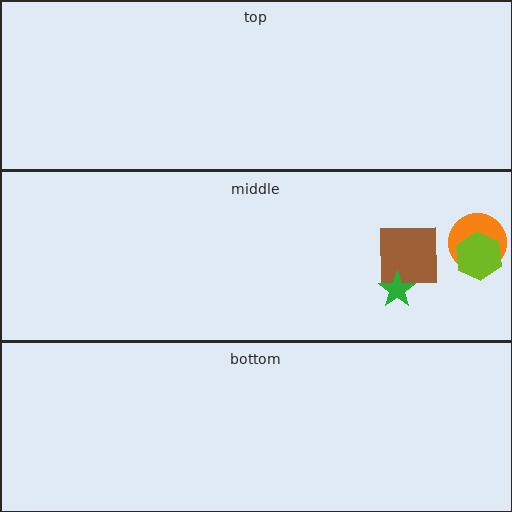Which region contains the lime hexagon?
The middle region.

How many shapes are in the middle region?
4.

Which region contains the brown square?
The middle region.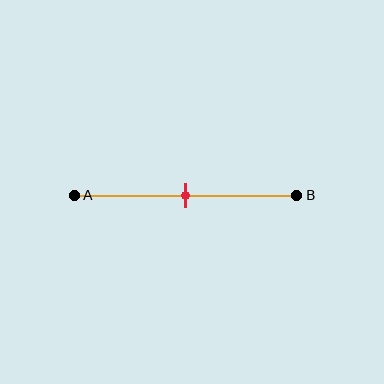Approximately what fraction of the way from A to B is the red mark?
The red mark is approximately 50% of the way from A to B.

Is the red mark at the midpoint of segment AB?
Yes, the mark is approximately at the midpoint.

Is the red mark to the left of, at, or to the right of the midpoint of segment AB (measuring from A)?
The red mark is approximately at the midpoint of segment AB.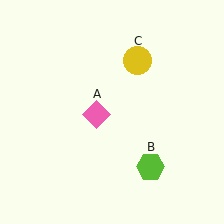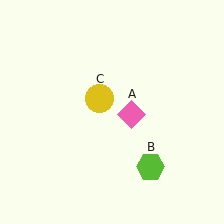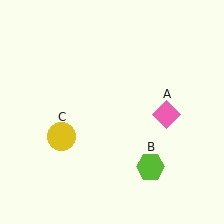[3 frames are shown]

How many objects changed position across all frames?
2 objects changed position: pink diamond (object A), yellow circle (object C).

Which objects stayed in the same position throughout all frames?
Lime hexagon (object B) remained stationary.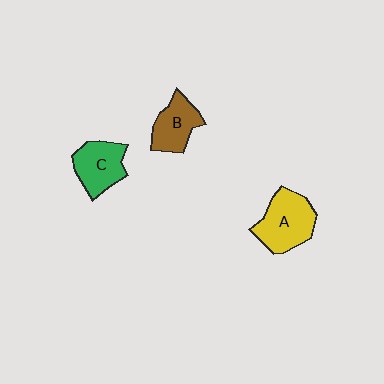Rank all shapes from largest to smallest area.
From largest to smallest: A (yellow), C (green), B (brown).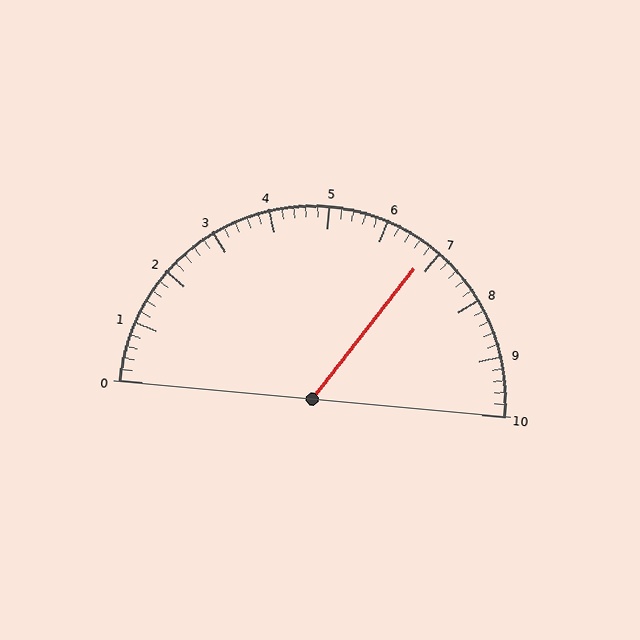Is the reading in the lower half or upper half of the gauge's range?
The reading is in the upper half of the range (0 to 10).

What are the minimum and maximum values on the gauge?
The gauge ranges from 0 to 10.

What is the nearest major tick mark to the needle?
The nearest major tick mark is 7.